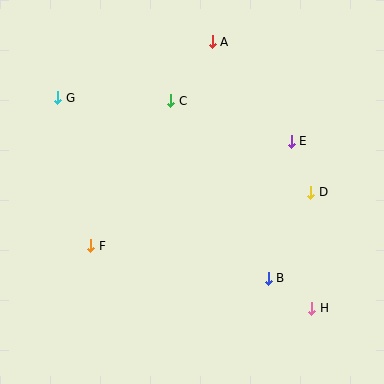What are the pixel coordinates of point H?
Point H is at (312, 308).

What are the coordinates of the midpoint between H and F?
The midpoint between H and F is at (201, 277).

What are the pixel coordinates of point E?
Point E is at (291, 141).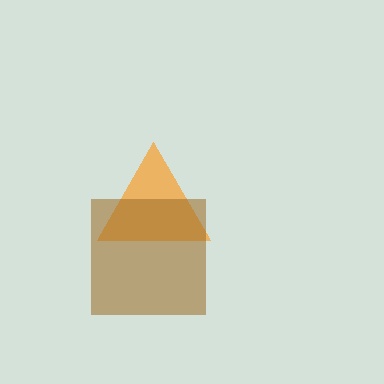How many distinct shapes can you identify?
There are 2 distinct shapes: an orange triangle, a brown square.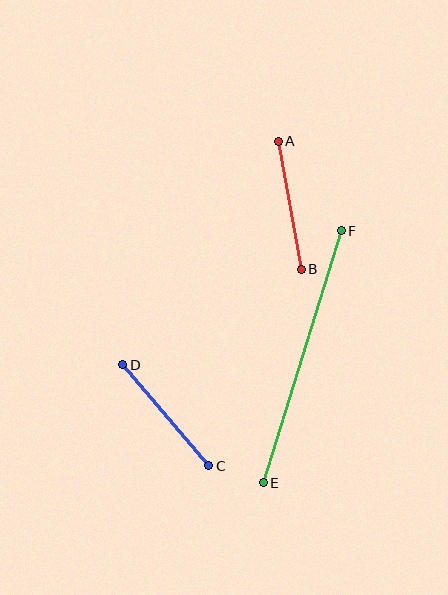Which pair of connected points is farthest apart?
Points E and F are farthest apart.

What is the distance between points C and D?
The distance is approximately 132 pixels.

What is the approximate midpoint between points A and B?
The midpoint is at approximately (290, 205) pixels.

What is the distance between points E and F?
The distance is approximately 264 pixels.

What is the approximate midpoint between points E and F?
The midpoint is at approximately (302, 357) pixels.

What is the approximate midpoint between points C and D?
The midpoint is at approximately (166, 415) pixels.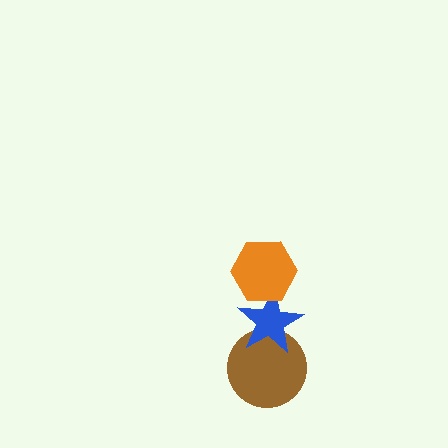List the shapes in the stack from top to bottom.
From top to bottom: the orange hexagon, the blue star, the brown circle.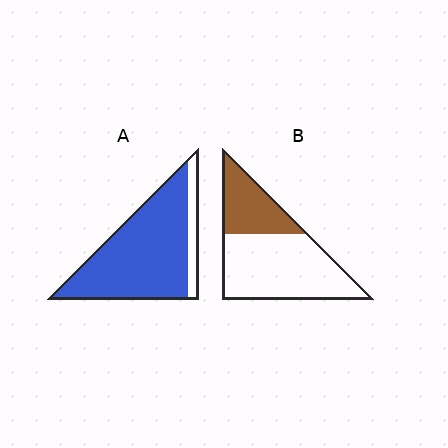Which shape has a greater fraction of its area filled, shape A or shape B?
Shape A.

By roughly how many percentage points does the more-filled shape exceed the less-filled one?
By roughly 55 percentage points (A over B).